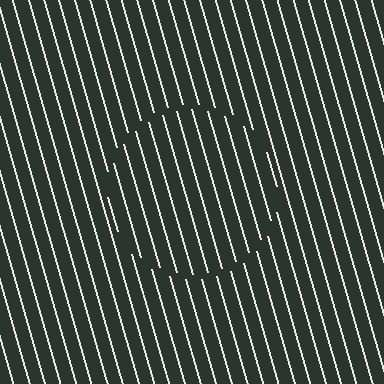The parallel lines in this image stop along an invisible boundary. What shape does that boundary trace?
An illusory circle. The interior of the shape contains the same grating, shifted by half a period — the contour is defined by the phase discontinuity where line-ends from the inner and outer gratings abut.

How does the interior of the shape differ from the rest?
The interior of the shape contains the same grating, shifted by half a period — the contour is defined by the phase discontinuity where line-ends from the inner and outer gratings abut.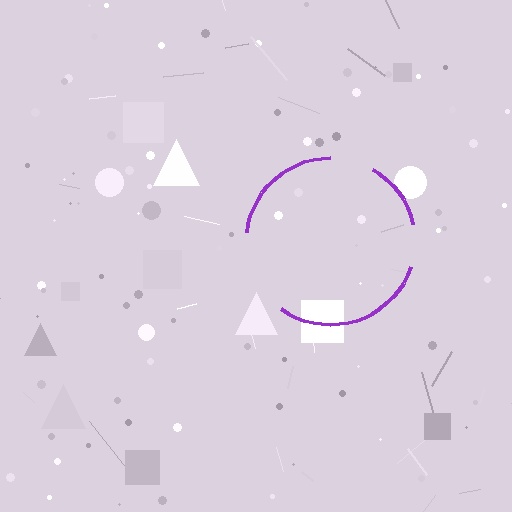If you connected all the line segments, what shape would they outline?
They would outline a circle.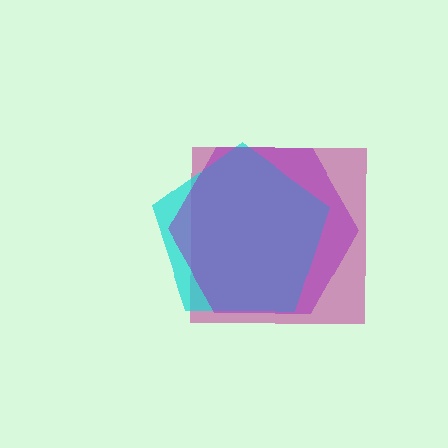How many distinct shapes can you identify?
There are 3 distinct shapes: a magenta square, a cyan pentagon, a purple hexagon.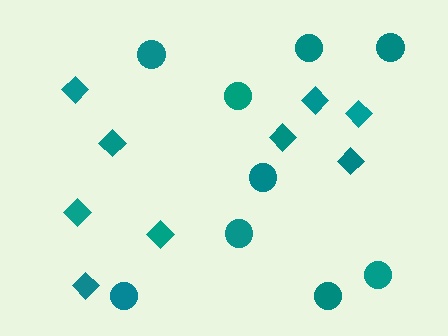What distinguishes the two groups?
There are 2 groups: one group of diamonds (9) and one group of circles (9).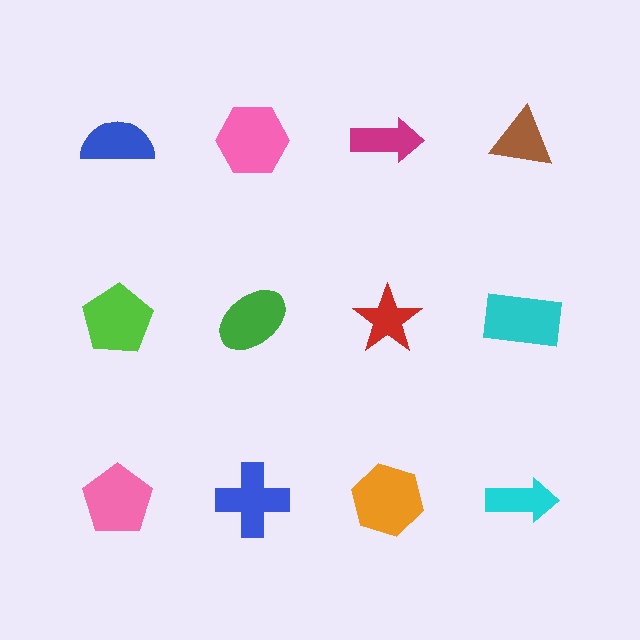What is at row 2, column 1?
A lime pentagon.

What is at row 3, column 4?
A cyan arrow.